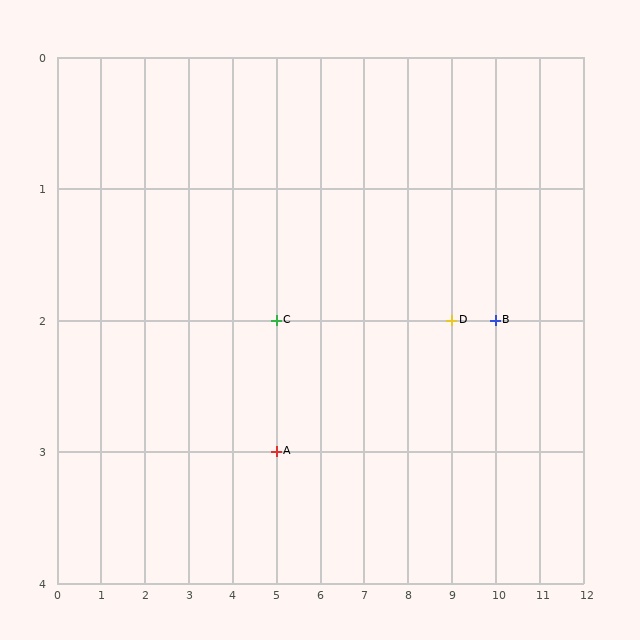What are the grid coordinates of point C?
Point C is at grid coordinates (5, 2).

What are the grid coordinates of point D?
Point D is at grid coordinates (9, 2).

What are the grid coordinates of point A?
Point A is at grid coordinates (5, 3).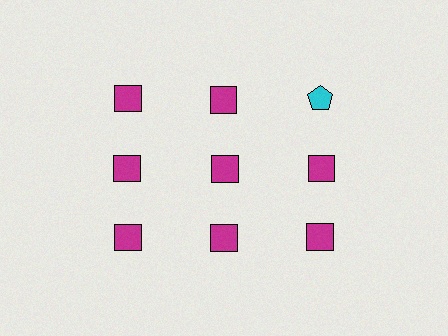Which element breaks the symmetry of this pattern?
The cyan pentagon in the top row, center column breaks the symmetry. All other shapes are magenta squares.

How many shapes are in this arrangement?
There are 9 shapes arranged in a grid pattern.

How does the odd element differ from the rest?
It differs in both color (cyan instead of magenta) and shape (pentagon instead of square).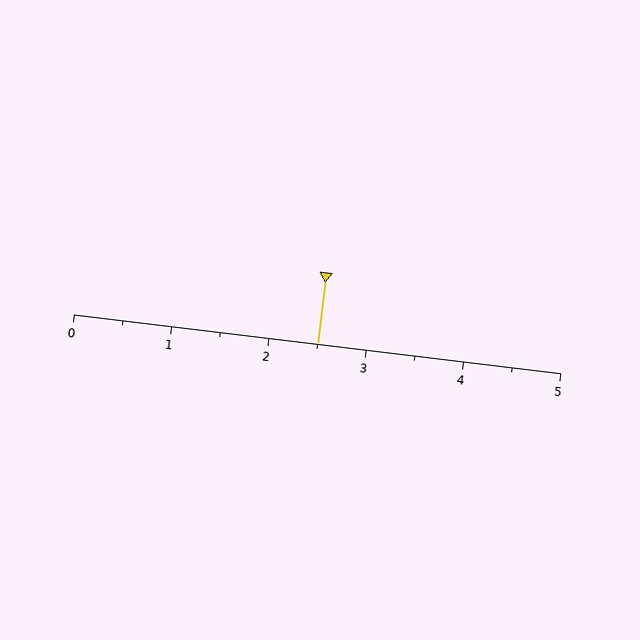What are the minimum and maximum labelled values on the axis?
The axis runs from 0 to 5.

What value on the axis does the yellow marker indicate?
The marker indicates approximately 2.5.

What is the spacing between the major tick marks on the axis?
The major ticks are spaced 1 apart.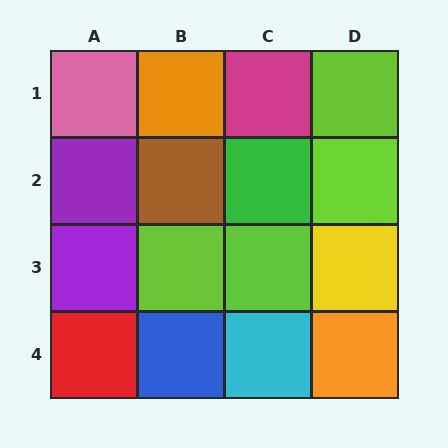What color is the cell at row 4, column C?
Cyan.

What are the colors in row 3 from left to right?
Purple, lime, lime, yellow.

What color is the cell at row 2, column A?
Purple.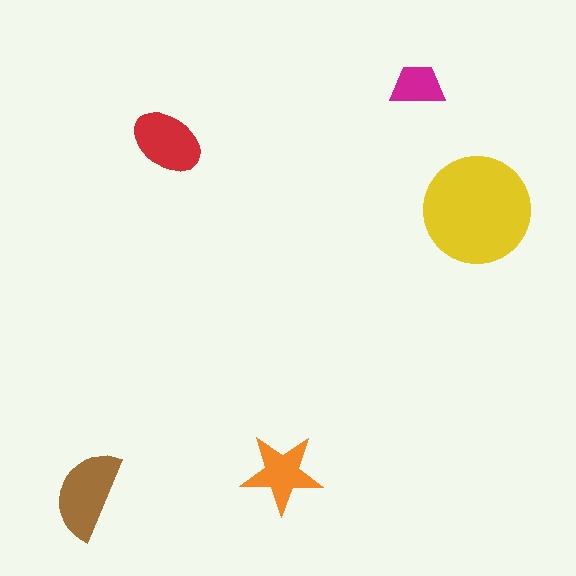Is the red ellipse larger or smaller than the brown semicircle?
Smaller.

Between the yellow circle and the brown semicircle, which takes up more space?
The yellow circle.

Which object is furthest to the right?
The yellow circle is rightmost.